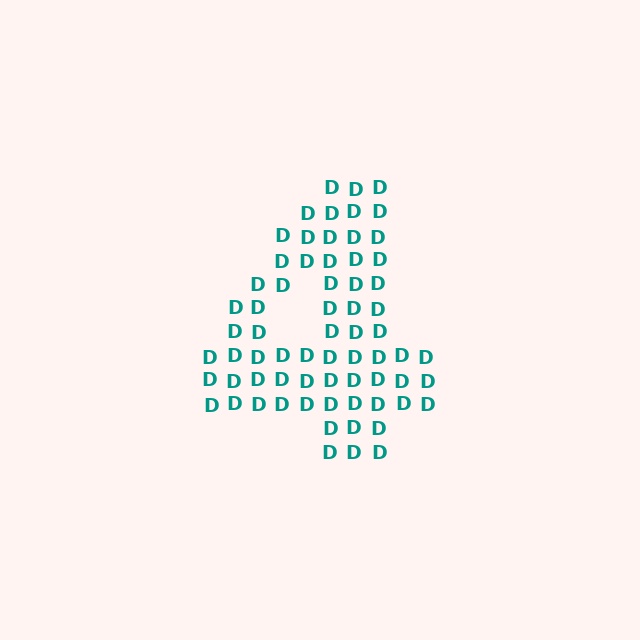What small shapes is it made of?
It is made of small letter D's.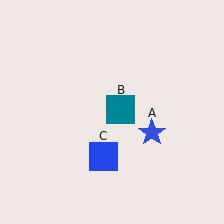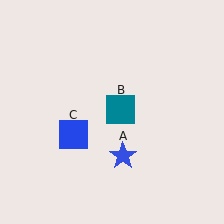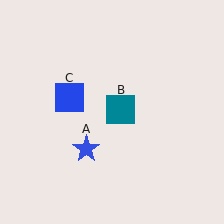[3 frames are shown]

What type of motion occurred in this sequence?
The blue star (object A), blue square (object C) rotated clockwise around the center of the scene.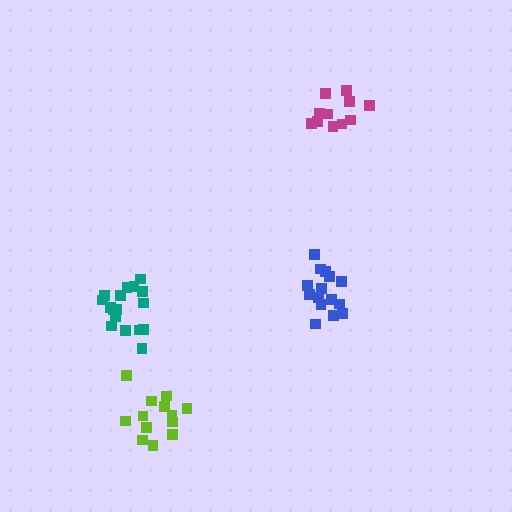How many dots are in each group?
Group 1: 15 dots, Group 2: 11 dots, Group 3: 17 dots, Group 4: 13 dots (56 total).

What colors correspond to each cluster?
The clusters are colored: blue, magenta, teal, lime.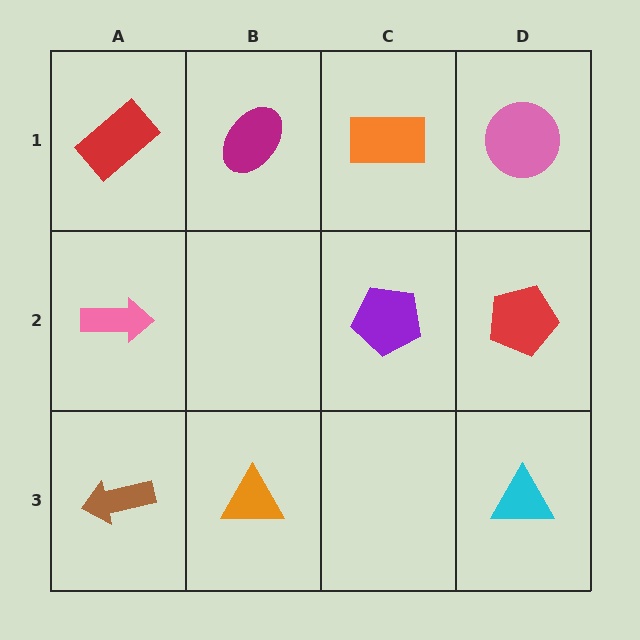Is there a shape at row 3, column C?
No, that cell is empty.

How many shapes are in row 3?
3 shapes.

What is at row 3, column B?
An orange triangle.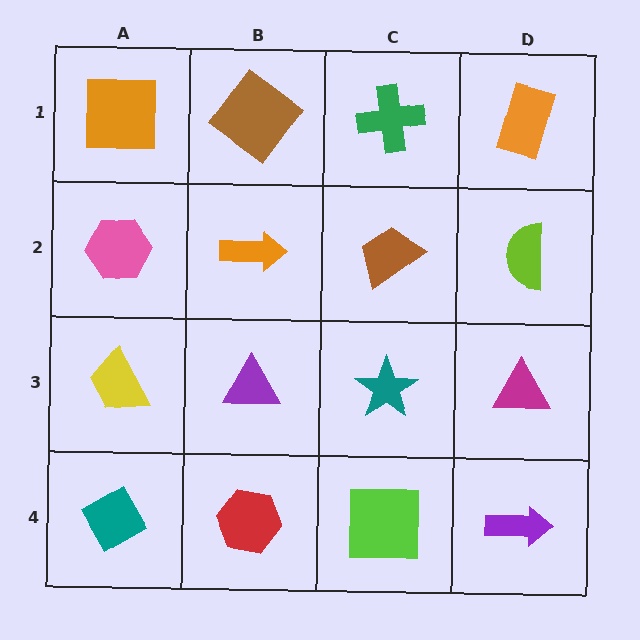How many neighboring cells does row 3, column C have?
4.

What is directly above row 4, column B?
A purple triangle.